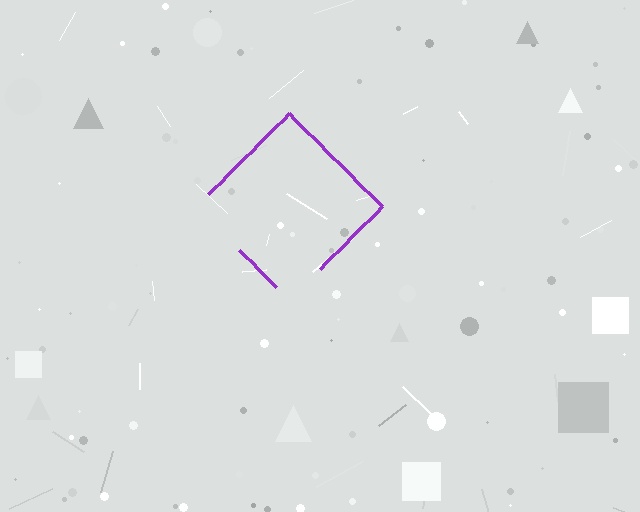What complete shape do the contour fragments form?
The contour fragments form a diamond.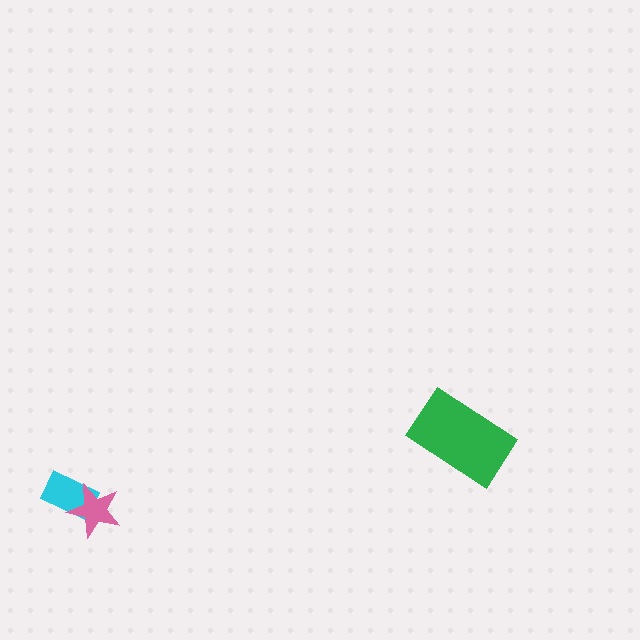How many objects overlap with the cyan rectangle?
1 object overlaps with the cyan rectangle.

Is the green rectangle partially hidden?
No, no other shape covers it.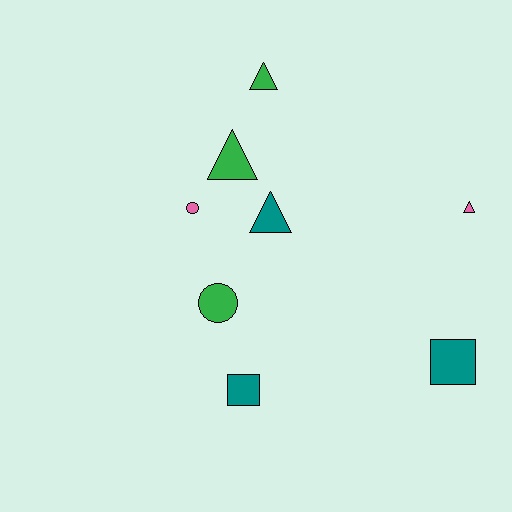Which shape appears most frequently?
Triangle, with 4 objects.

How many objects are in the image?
There are 8 objects.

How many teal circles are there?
There are no teal circles.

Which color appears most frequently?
Teal, with 3 objects.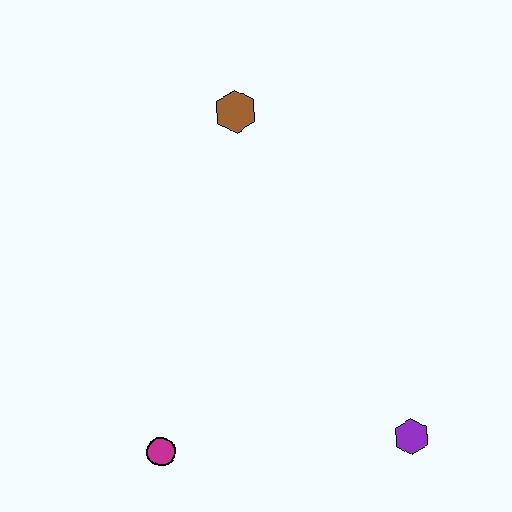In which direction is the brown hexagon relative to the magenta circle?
The brown hexagon is above the magenta circle.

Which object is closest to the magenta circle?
The purple hexagon is closest to the magenta circle.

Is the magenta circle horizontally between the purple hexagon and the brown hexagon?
No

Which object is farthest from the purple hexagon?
The brown hexagon is farthest from the purple hexagon.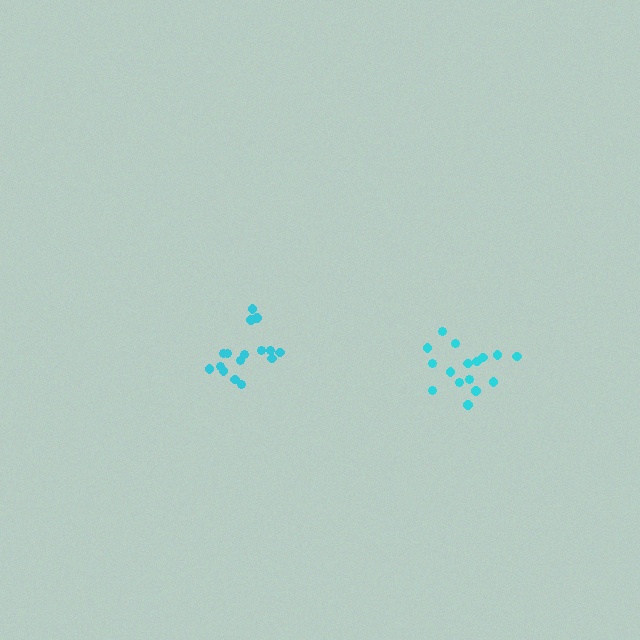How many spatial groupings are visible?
There are 2 spatial groupings.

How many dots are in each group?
Group 1: 16 dots, Group 2: 16 dots (32 total).